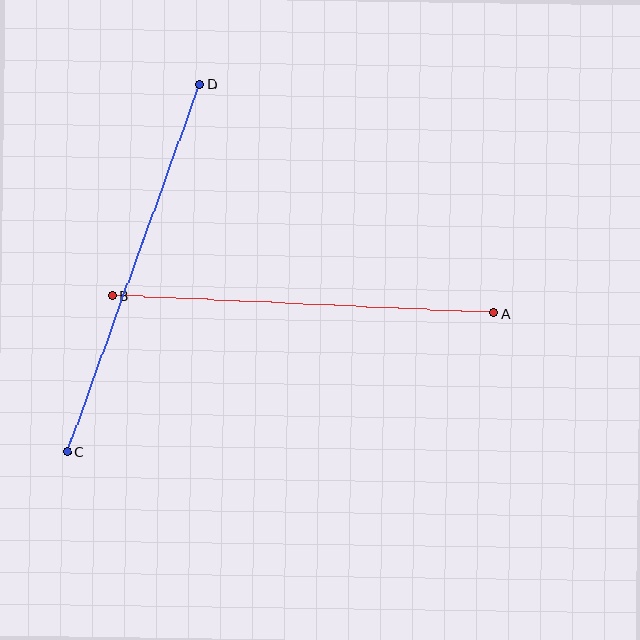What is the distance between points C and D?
The distance is approximately 390 pixels.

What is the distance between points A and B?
The distance is approximately 382 pixels.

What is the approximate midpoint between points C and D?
The midpoint is at approximately (134, 268) pixels.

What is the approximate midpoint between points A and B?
The midpoint is at approximately (303, 304) pixels.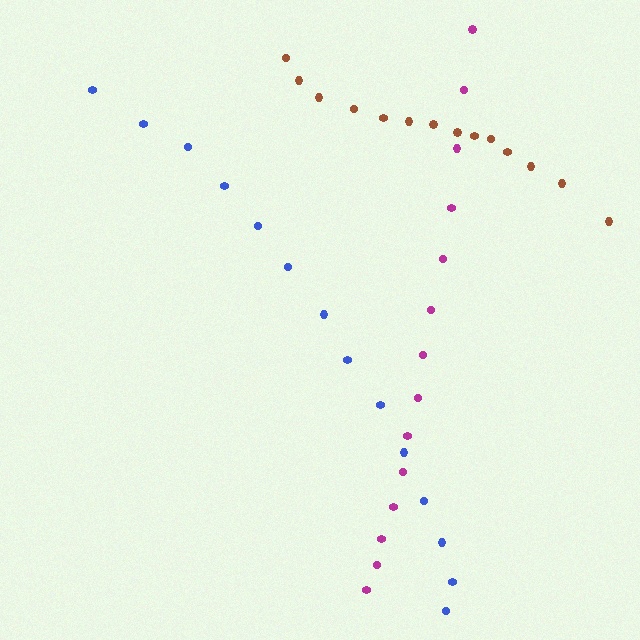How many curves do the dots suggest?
There are 3 distinct paths.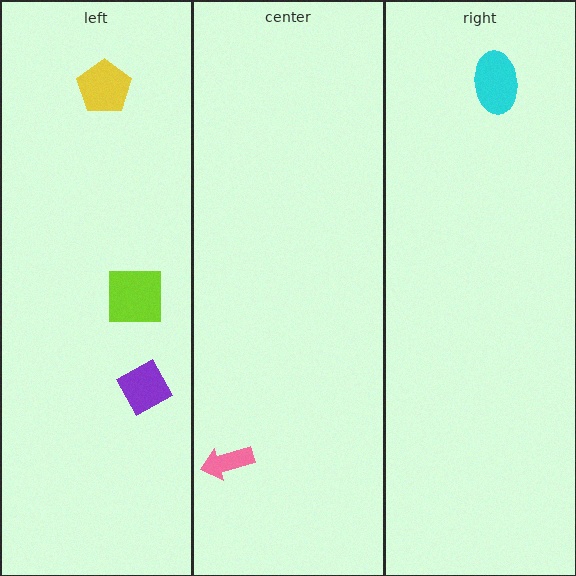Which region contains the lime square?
The left region.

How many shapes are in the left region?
3.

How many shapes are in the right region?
1.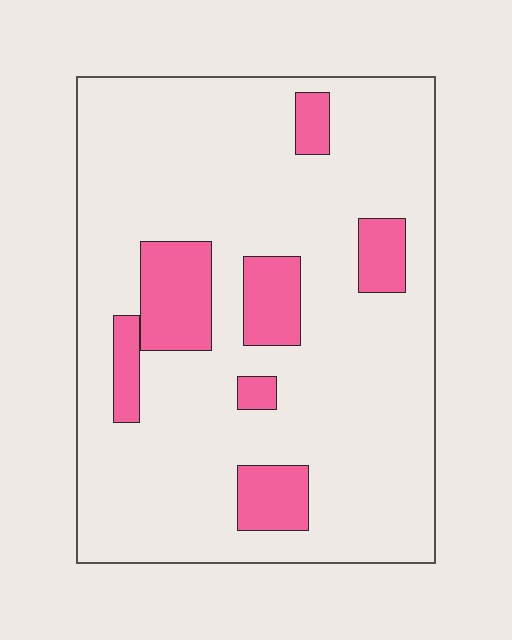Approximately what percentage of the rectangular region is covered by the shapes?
Approximately 15%.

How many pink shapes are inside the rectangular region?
7.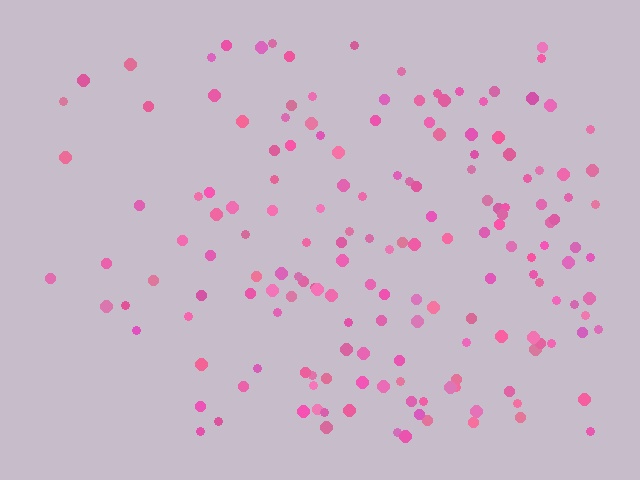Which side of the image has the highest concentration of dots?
The right.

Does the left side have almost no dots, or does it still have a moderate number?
Still a moderate number, just noticeably fewer than the right.